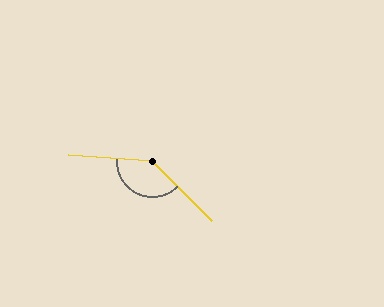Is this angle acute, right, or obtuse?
It is obtuse.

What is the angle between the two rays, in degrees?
Approximately 139 degrees.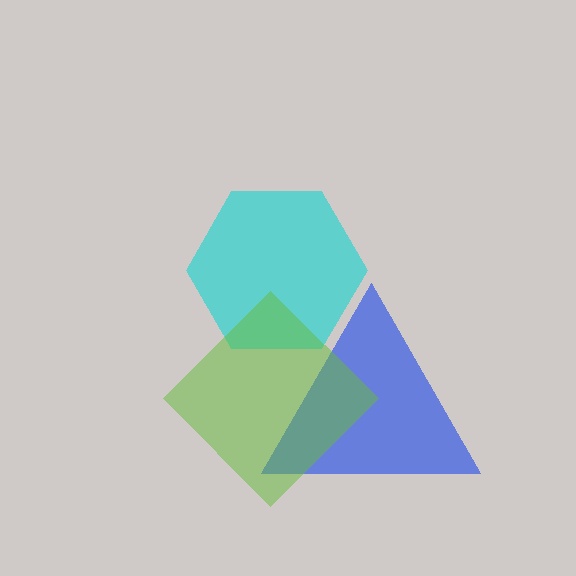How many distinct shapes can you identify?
There are 3 distinct shapes: a blue triangle, a cyan hexagon, a lime diamond.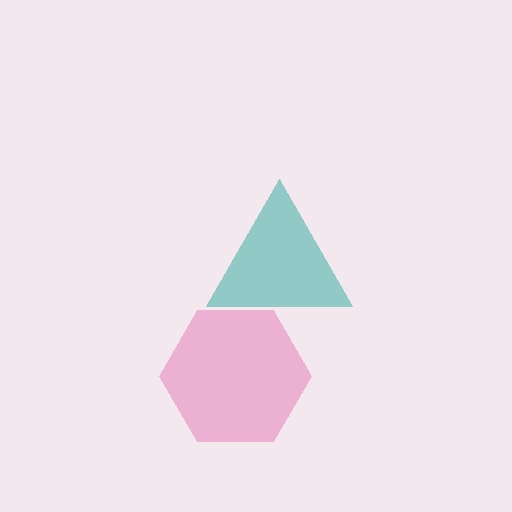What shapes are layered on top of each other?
The layered shapes are: a teal triangle, a pink hexagon.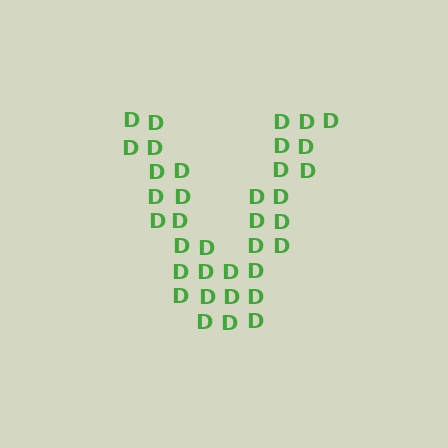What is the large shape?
The large shape is the letter V.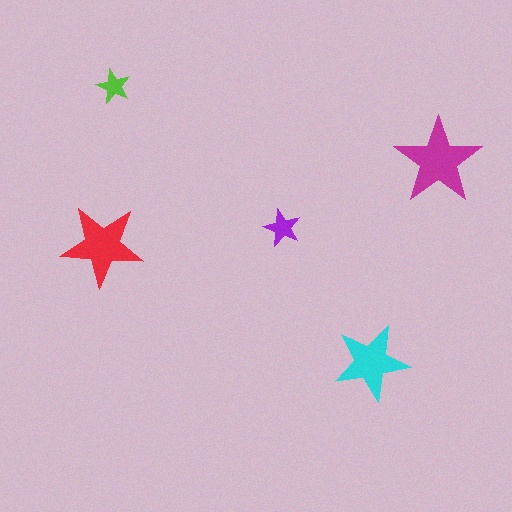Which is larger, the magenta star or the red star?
The magenta one.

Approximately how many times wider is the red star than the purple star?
About 2 times wider.